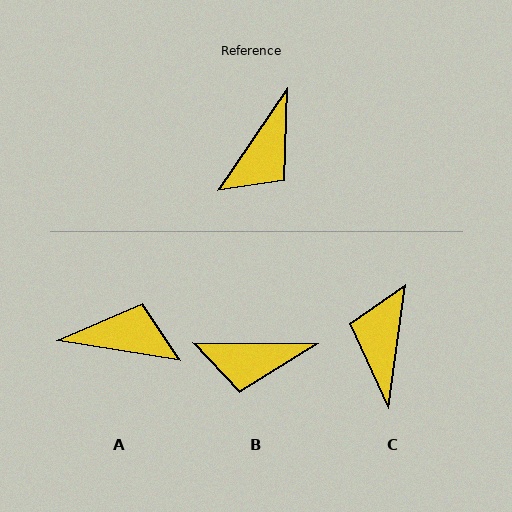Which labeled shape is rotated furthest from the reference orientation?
C, about 154 degrees away.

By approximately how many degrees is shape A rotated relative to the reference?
Approximately 115 degrees counter-clockwise.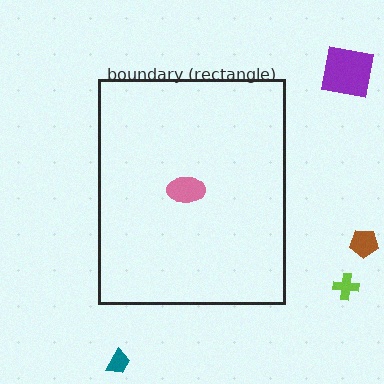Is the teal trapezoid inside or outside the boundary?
Outside.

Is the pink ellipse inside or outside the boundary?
Inside.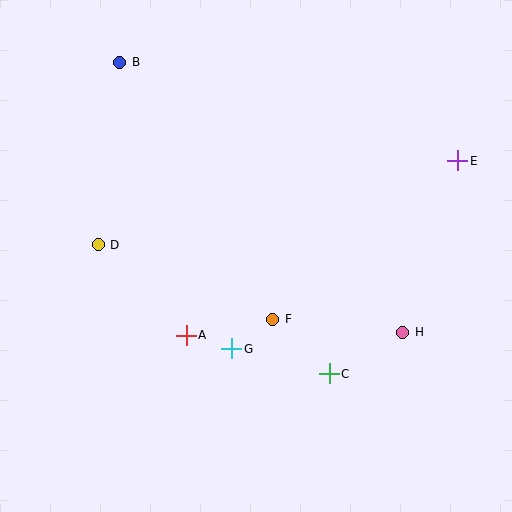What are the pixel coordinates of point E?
Point E is at (458, 161).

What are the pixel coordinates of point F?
Point F is at (273, 319).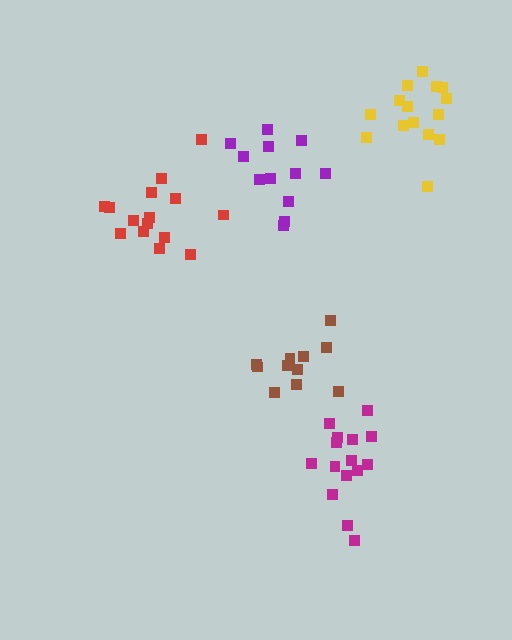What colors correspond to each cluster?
The clusters are colored: purple, red, yellow, magenta, brown.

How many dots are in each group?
Group 1: 12 dots, Group 2: 15 dots, Group 3: 15 dots, Group 4: 15 dots, Group 5: 11 dots (68 total).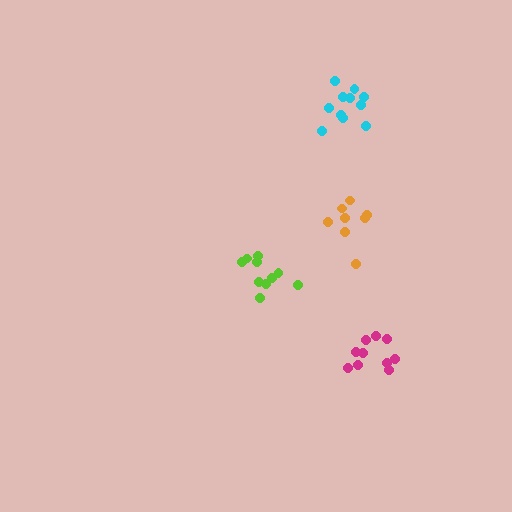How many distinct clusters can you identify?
There are 4 distinct clusters.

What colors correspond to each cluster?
The clusters are colored: magenta, cyan, lime, orange.